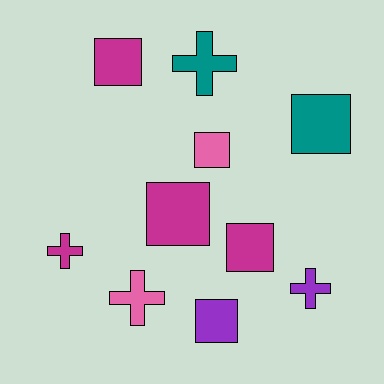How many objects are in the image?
There are 10 objects.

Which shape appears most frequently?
Square, with 6 objects.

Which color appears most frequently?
Magenta, with 4 objects.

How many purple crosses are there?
There is 1 purple cross.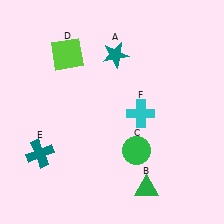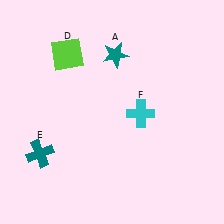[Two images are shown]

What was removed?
The green circle (C), the green triangle (B) were removed in Image 2.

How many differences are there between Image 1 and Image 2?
There are 2 differences between the two images.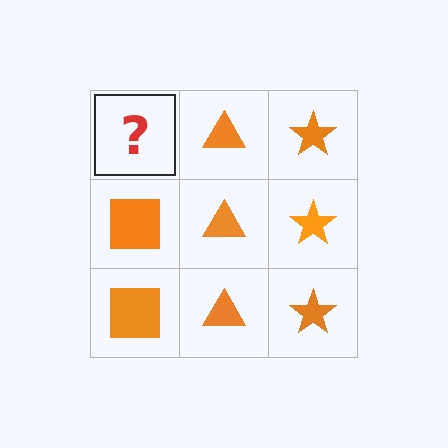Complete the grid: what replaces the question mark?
The question mark should be replaced with an orange square.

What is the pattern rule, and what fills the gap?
The rule is that each column has a consistent shape. The gap should be filled with an orange square.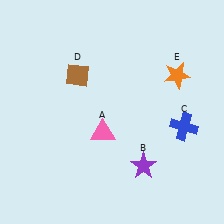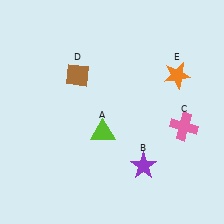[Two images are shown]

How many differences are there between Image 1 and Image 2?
There are 2 differences between the two images.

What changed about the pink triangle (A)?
In Image 1, A is pink. In Image 2, it changed to lime.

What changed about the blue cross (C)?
In Image 1, C is blue. In Image 2, it changed to pink.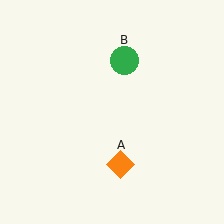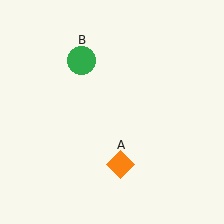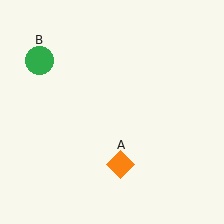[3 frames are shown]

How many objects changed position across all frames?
1 object changed position: green circle (object B).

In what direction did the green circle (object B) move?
The green circle (object B) moved left.